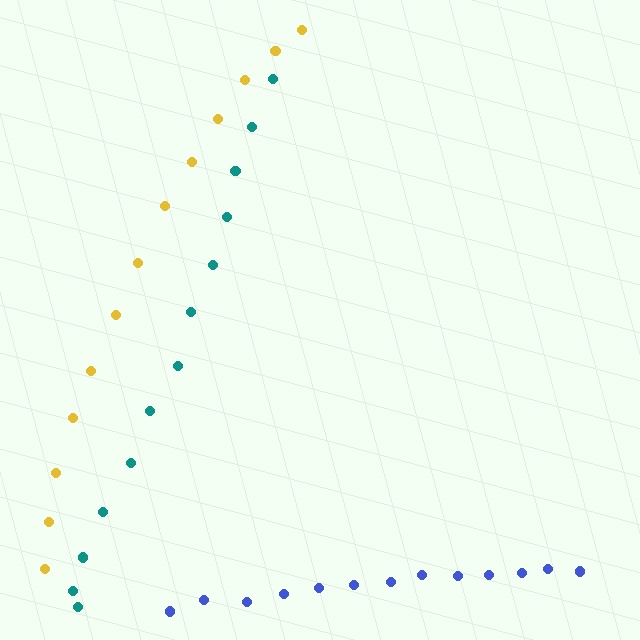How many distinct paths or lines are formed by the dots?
There are 3 distinct paths.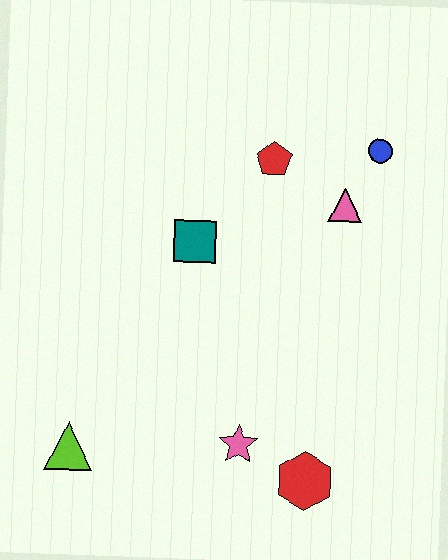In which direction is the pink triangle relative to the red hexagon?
The pink triangle is above the red hexagon.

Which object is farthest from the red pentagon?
The lime triangle is farthest from the red pentagon.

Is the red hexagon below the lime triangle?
Yes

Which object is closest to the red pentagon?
The pink triangle is closest to the red pentagon.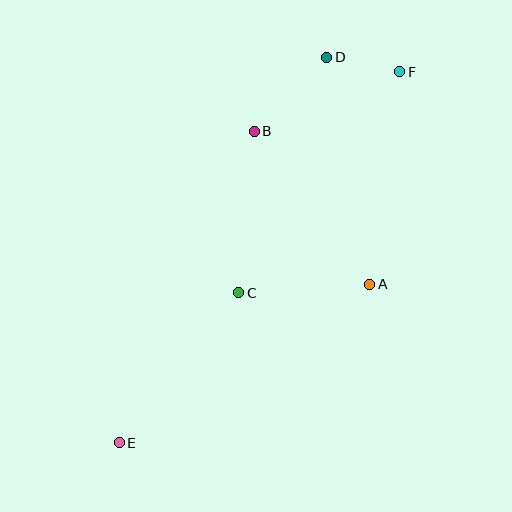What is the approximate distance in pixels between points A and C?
The distance between A and C is approximately 131 pixels.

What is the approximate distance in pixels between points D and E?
The distance between D and E is approximately 438 pixels.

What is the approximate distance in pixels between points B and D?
The distance between B and D is approximately 104 pixels.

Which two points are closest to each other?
Points D and F are closest to each other.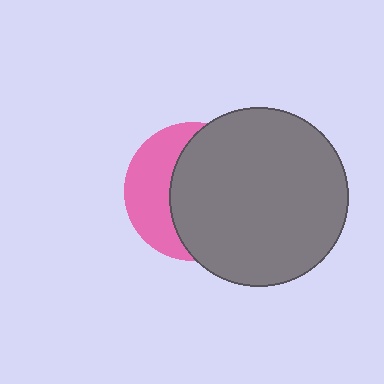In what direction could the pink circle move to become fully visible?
The pink circle could move left. That would shift it out from behind the gray circle entirely.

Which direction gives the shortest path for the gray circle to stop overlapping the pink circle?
Moving right gives the shortest separation.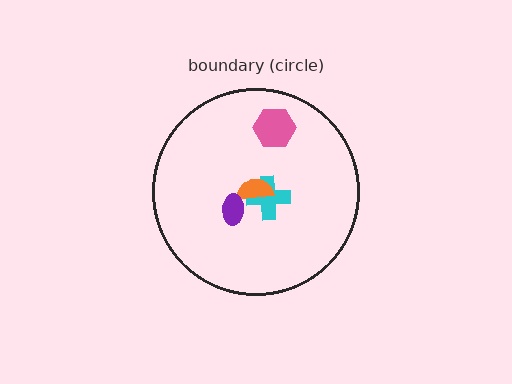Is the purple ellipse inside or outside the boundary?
Inside.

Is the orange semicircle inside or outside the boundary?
Inside.